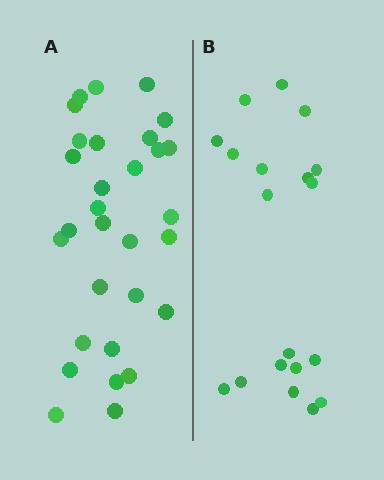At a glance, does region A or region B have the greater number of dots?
Region A (the left region) has more dots.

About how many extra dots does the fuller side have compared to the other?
Region A has roughly 12 or so more dots than region B.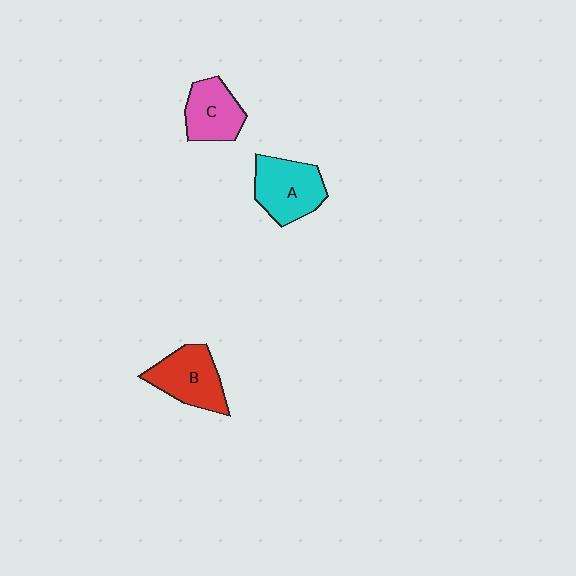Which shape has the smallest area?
Shape C (pink).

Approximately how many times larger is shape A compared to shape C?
Approximately 1.2 times.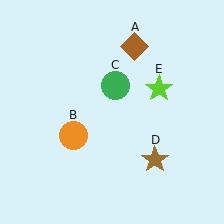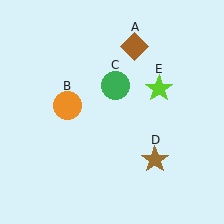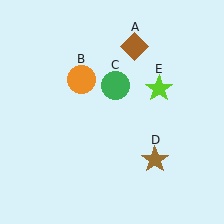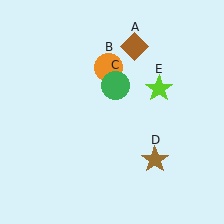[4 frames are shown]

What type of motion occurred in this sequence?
The orange circle (object B) rotated clockwise around the center of the scene.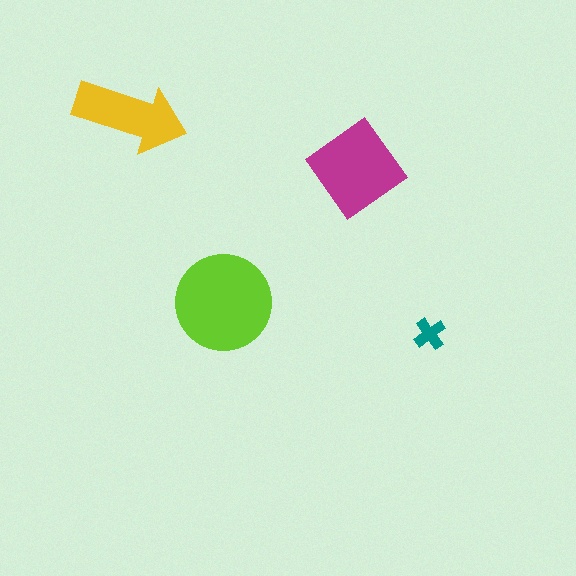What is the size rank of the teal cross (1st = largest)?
4th.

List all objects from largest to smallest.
The lime circle, the magenta diamond, the yellow arrow, the teal cross.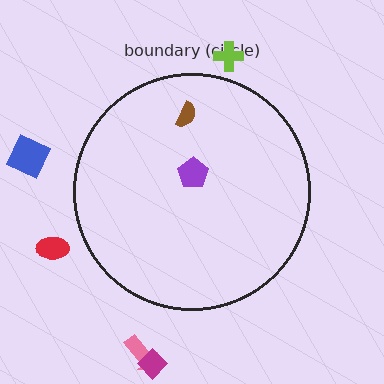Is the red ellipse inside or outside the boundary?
Outside.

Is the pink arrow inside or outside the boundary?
Outside.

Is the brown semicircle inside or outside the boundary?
Inside.